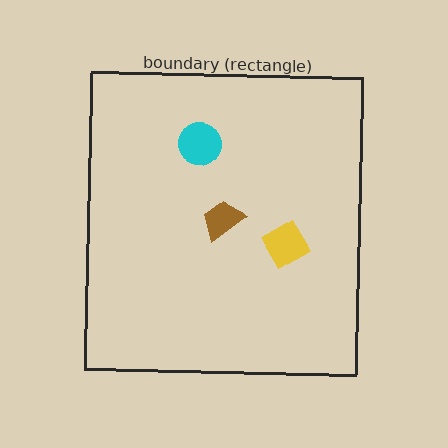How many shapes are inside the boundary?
3 inside, 0 outside.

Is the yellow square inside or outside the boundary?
Inside.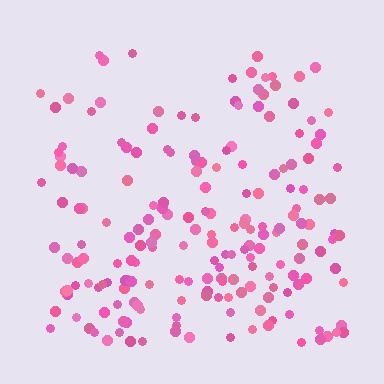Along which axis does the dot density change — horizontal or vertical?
Vertical.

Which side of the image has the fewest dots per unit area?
The top.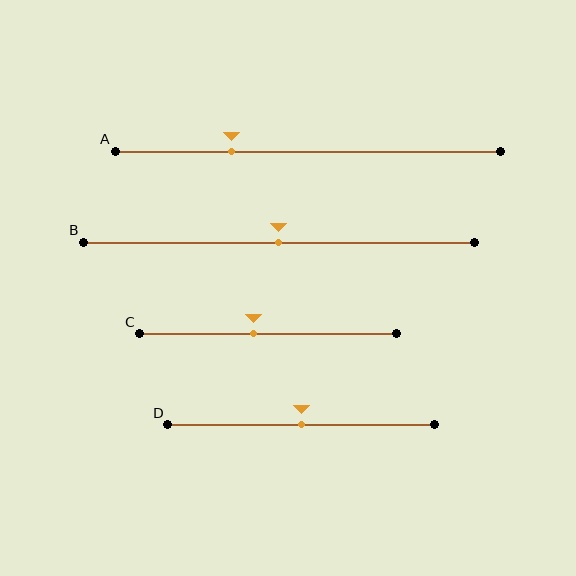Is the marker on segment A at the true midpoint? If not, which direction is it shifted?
No, the marker on segment A is shifted to the left by about 20% of the segment length.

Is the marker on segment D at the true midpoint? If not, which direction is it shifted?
Yes, the marker on segment D is at the true midpoint.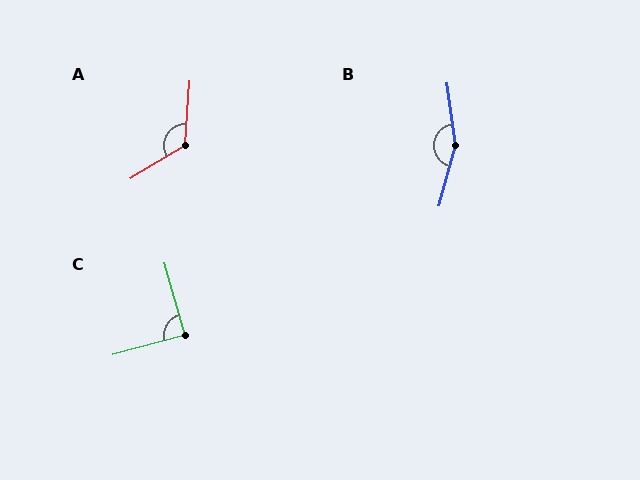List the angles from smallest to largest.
C (90°), A (125°), B (157°).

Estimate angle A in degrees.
Approximately 125 degrees.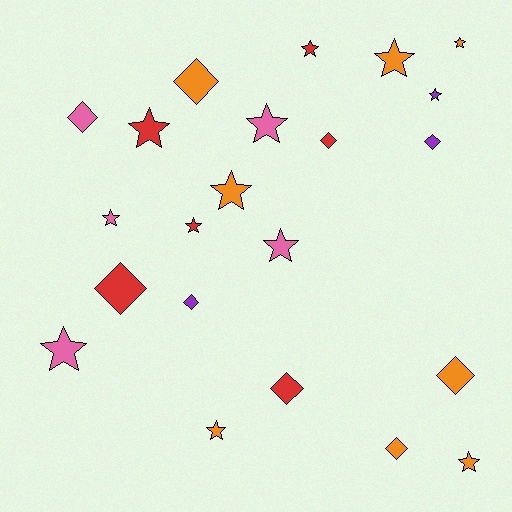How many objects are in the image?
There are 22 objects.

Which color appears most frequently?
Orange, with 8 objects.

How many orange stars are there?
There are 5 orange stars.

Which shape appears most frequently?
Star, with 13 objects.